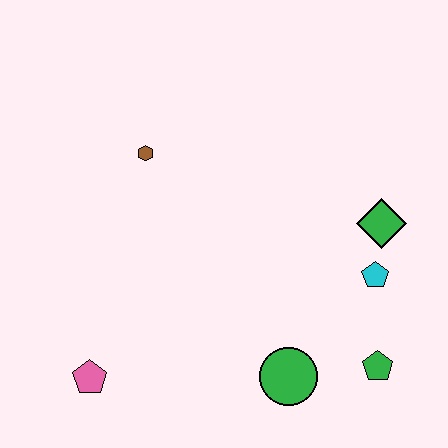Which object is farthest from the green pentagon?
The brown hexagon is farthest from the green pentagon.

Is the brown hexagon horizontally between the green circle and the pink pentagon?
Yes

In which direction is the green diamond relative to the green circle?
The green diamond is above the green circle.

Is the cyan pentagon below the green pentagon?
No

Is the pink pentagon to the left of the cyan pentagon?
Yes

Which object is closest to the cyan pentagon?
The green diamond is closest to the cyan pentagon.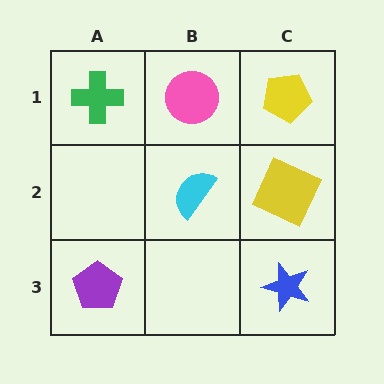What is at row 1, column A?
A green cross.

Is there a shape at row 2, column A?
No, that cell is empty.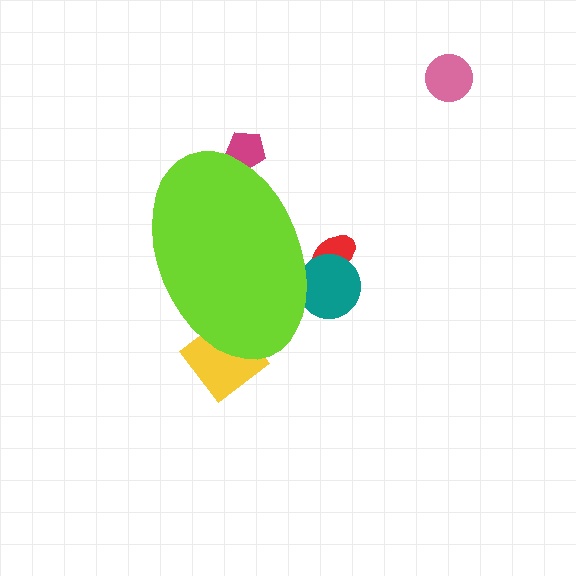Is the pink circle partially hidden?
No, the pink circle is fully visible.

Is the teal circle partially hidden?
Yes, the teal circle is partially hidden behind the lime ellipse.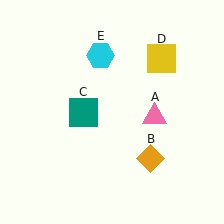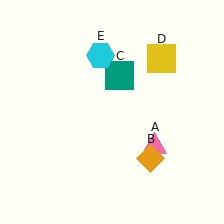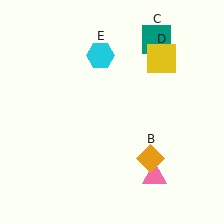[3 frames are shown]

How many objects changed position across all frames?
2 objects changed position: pink triangle (object A), teal square (object C).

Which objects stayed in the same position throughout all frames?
Orange diamond (object B) and yellow square (object D) and cyan hexagon (object E) remained stationary.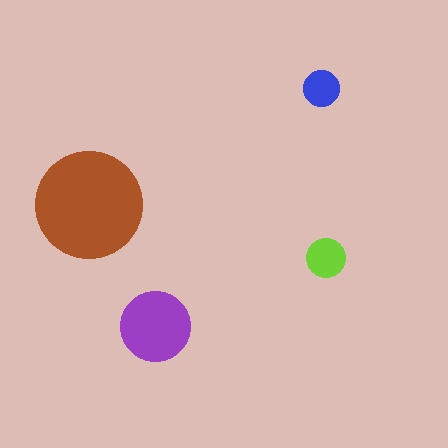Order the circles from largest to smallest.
the brown one, the purple one, the lime one, the blue one.